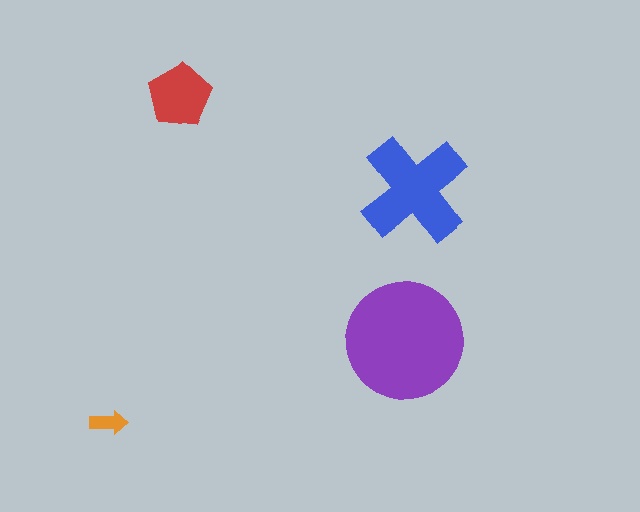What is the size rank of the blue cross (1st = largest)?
2nd.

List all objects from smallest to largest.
The orange arrow, the red pentagon, the blue cross, the purple circle.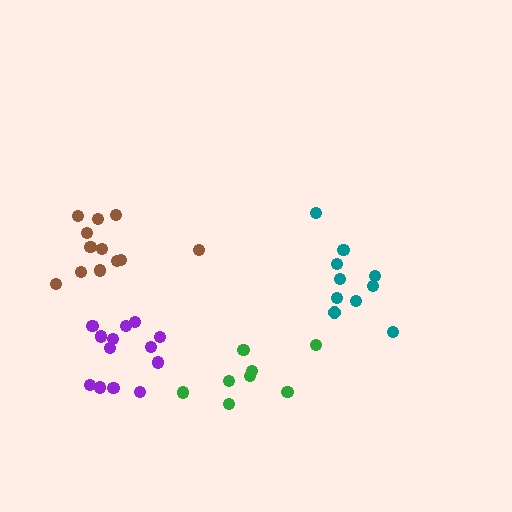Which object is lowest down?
The green cluster is bottommost.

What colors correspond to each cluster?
The clusters are colored: purple, brown, green, teal.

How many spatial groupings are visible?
There are 4 spatial groupings.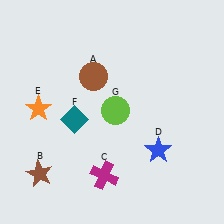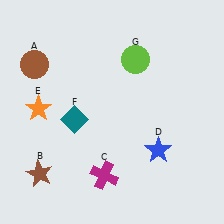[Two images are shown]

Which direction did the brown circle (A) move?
The brown circle (A) moved left.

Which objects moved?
The objects that moved are: the brown circle (A), the lime circle (G).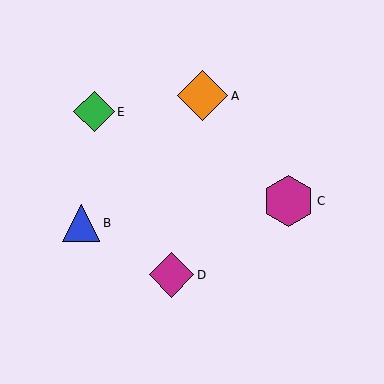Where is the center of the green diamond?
The center of the green diamond is at (94, 112).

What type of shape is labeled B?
Shape B is a blue triangle.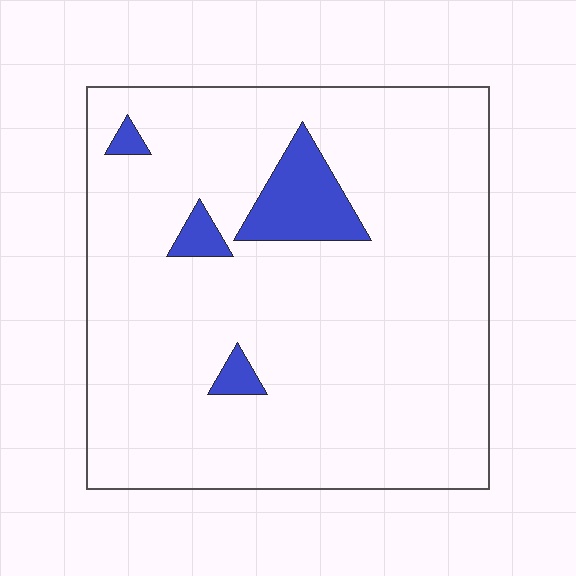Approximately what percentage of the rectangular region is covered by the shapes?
Approximately 10%.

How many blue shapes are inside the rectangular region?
4.